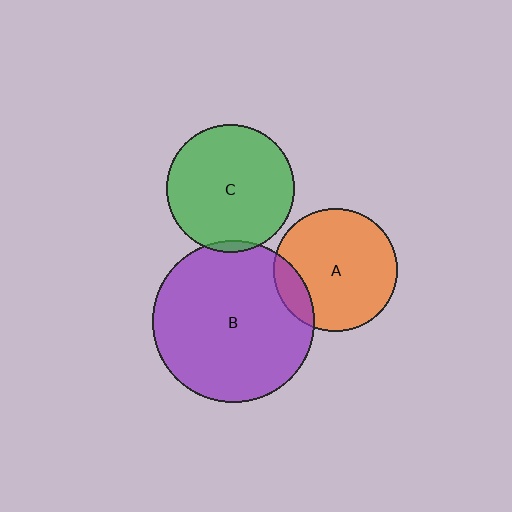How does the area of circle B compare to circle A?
Approximately 1.7 times.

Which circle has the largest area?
Circle B (purple).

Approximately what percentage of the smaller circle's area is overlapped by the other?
Approximately 5%.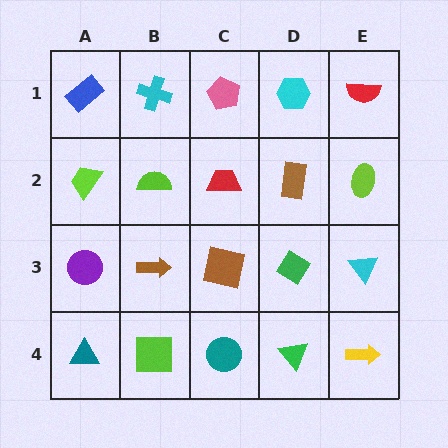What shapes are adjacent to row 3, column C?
A red trapezoid (row 2, column C), a teal circle (row 4, column C), a brown arrow (row 3, column B), a green diamond (row 3, column D).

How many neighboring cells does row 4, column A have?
2.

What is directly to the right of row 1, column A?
A cyan cross.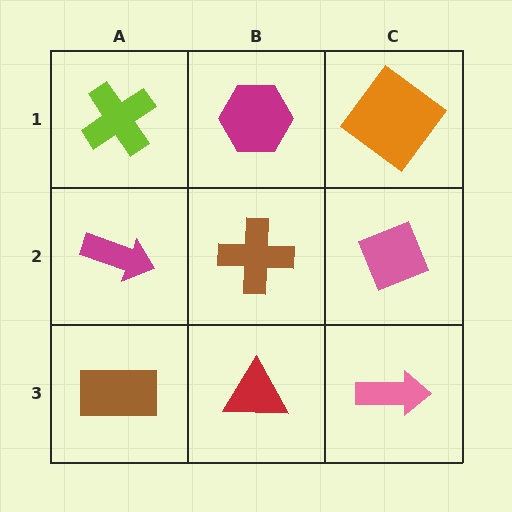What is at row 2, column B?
A brown cross.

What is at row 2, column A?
A magenta arrow.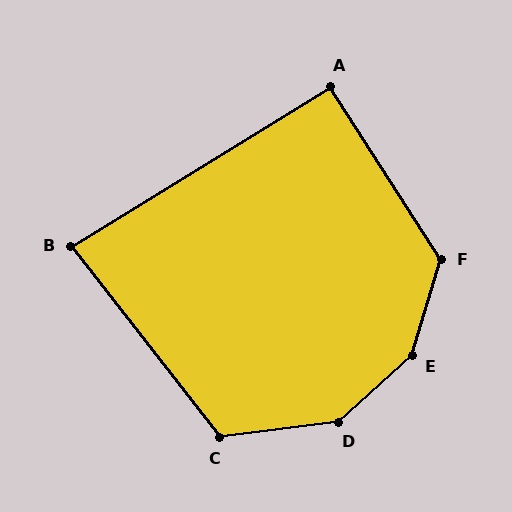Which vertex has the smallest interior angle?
B, at approximately 84 degrees.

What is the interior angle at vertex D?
Approximately 146 degrees (obtuse).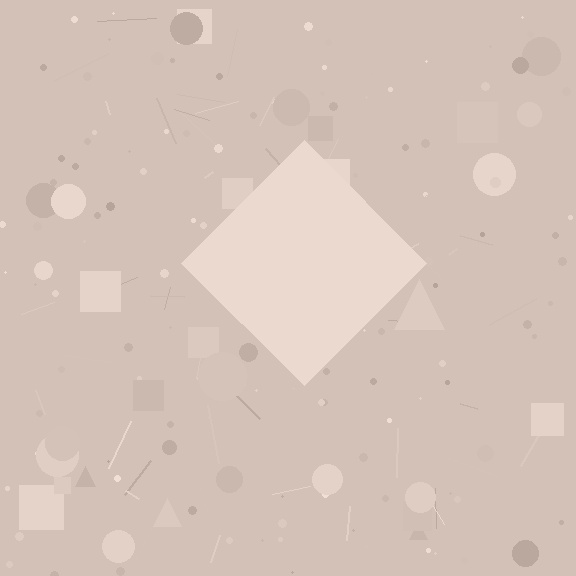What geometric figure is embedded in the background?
A diamond is embedded in the background.